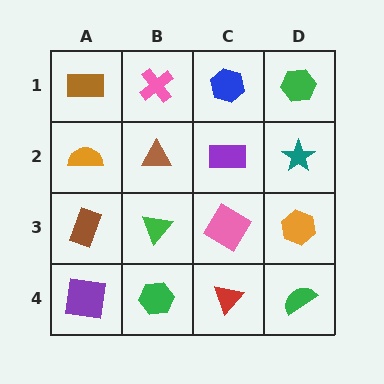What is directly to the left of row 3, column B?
A brown rectangle.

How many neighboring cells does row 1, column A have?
2.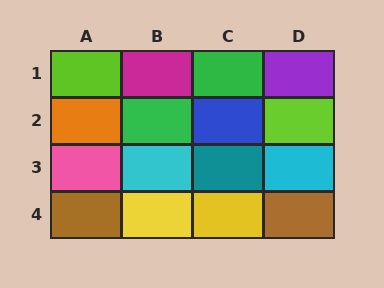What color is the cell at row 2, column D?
Lime.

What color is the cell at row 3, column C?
Teal.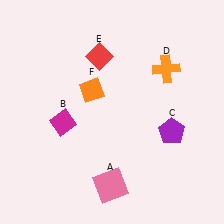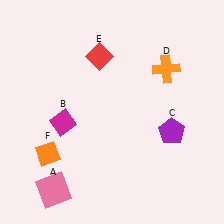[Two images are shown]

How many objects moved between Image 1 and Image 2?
2 objects moved between the two images.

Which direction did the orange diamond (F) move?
The orange diamond (F) moved down.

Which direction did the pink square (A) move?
The pink square (A) moved left.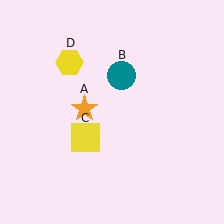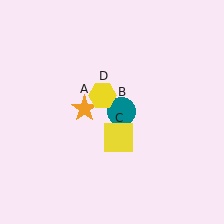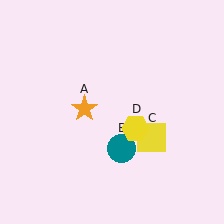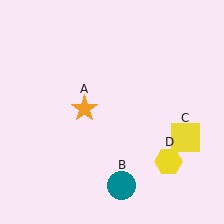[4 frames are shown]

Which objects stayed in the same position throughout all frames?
Orange star (object A) remained stationary.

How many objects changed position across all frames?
3 objects changed position: teal circle (object B), yellow square (object C), yellow hexagon (object D).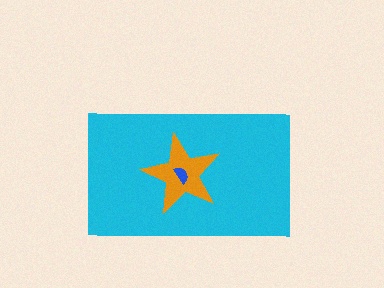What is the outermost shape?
The cyan rectangle.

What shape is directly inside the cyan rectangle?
The orange star.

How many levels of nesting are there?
3.